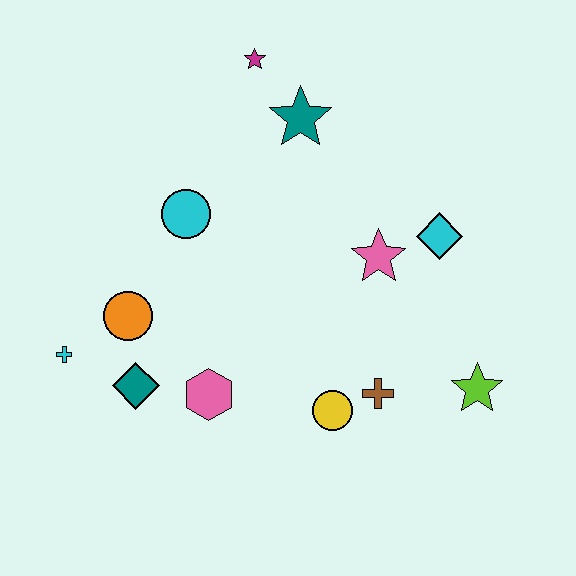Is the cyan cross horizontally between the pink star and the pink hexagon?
No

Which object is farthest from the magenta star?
The lime star is farthest from the magenta star.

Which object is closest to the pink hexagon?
The teal diamond is closest to the pink hexagon.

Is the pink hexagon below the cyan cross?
Yes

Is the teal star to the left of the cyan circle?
No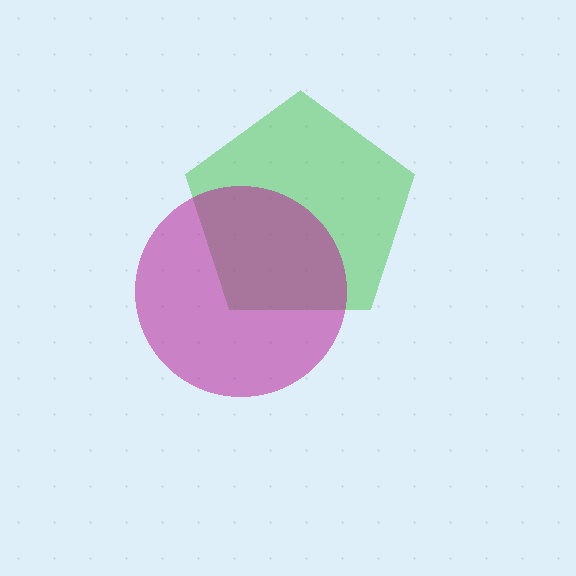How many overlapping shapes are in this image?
There are 2 overlapping shapes in the image.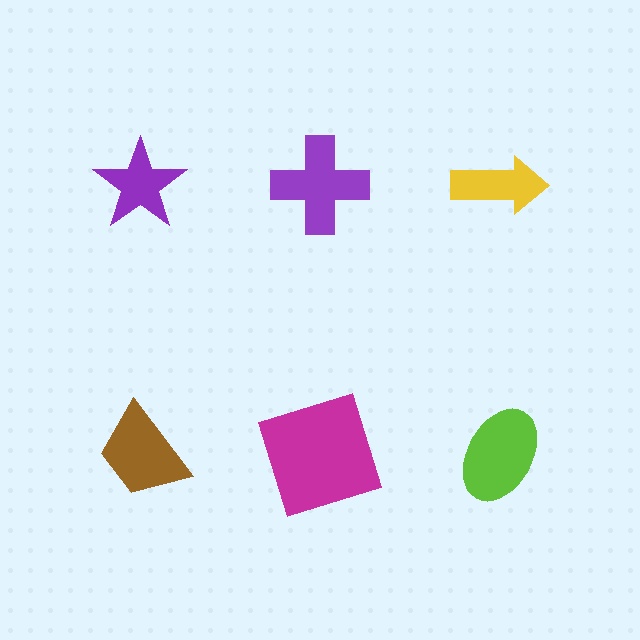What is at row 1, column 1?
A purple star.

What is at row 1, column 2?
A purple cross.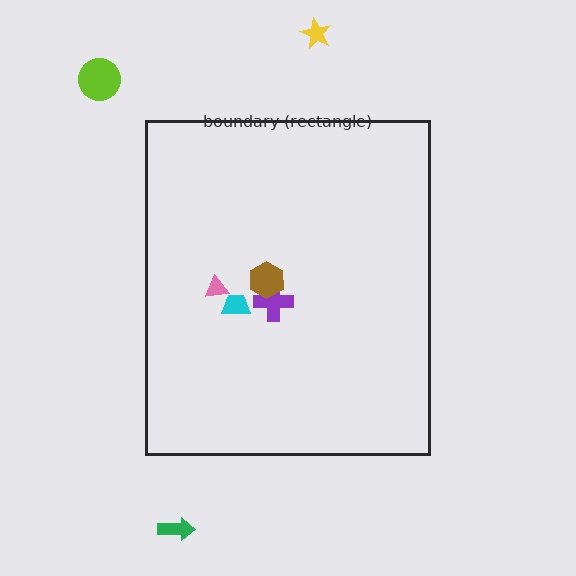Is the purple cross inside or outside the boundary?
Inside.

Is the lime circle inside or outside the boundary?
Outside.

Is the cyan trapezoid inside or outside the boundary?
Inside.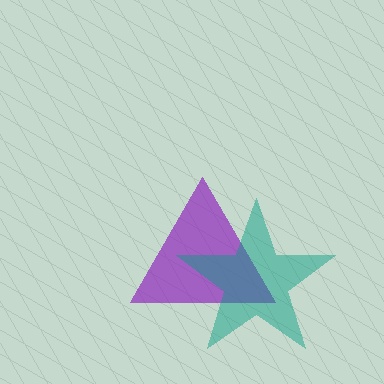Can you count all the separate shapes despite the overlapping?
Yes, there are 2 separate shapes.